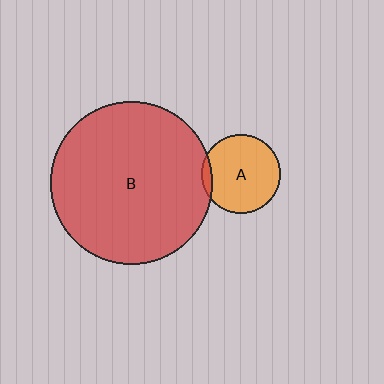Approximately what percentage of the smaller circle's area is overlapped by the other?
Approximately 5%.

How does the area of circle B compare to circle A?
Approximately 4.2 times.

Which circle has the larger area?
Circle B (red).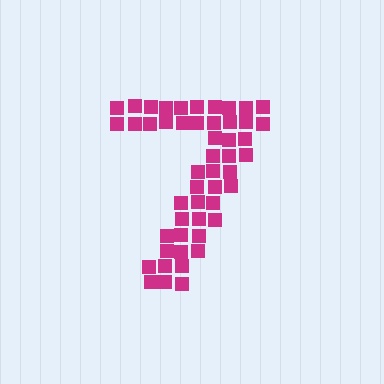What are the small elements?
The small elements are squares.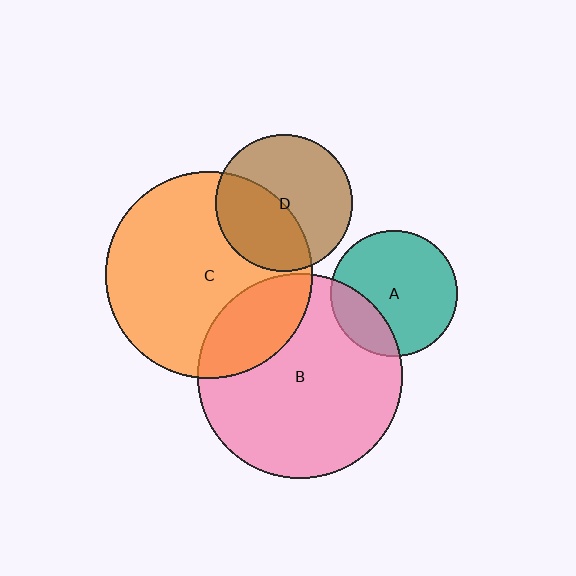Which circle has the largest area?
Circle C (orange).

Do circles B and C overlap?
Yes.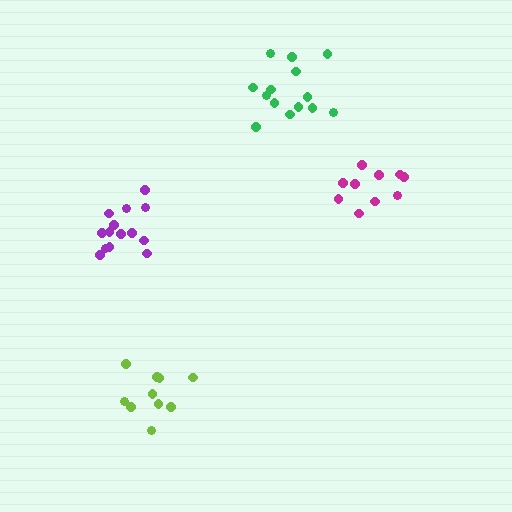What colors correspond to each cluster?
The clusters are colored: lime, purple, green, magenta.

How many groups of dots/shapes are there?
There are 4 groups.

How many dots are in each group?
Group 1: 10 dots, Group 2: 14 dots, Group 3: 14 dots, Group 4: 10 dots (48 total).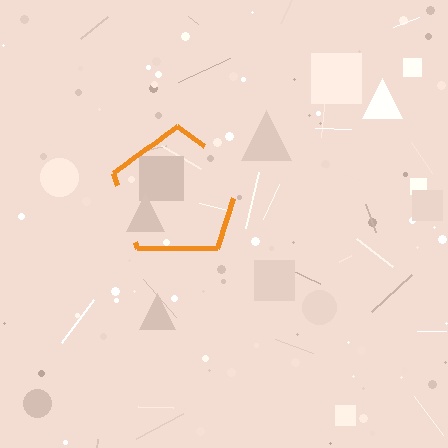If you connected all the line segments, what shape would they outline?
They would outline a pentagon.